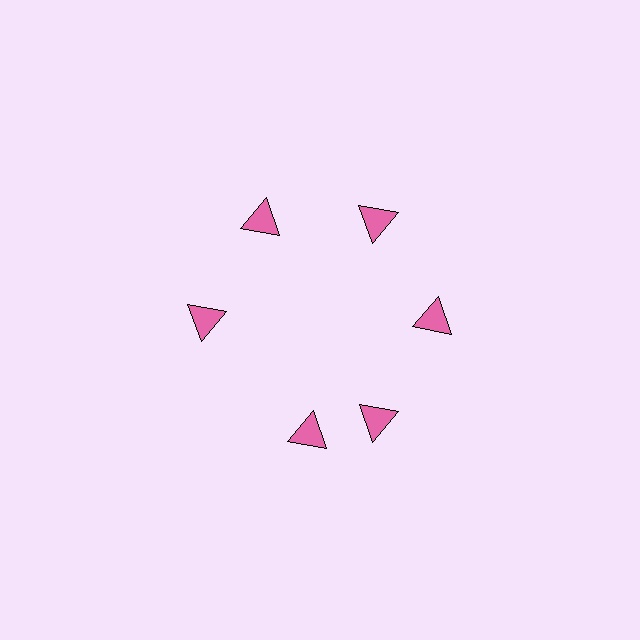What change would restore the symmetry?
The symmetry would be restored by rotating it back into even spacing with its neighbors so that all 6 triangles sit at equal angles and equal distance from the center.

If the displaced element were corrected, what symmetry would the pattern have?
It would have 6-fold rotational symmetry — the pattern would map onto itself every 60 degrees.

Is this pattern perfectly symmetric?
No. The 6 pink triangles are arranged in a ring, but one element near the 7 o'clock position is rotated out of alignment along the ring, breaking the 6-fold rotational symmetry.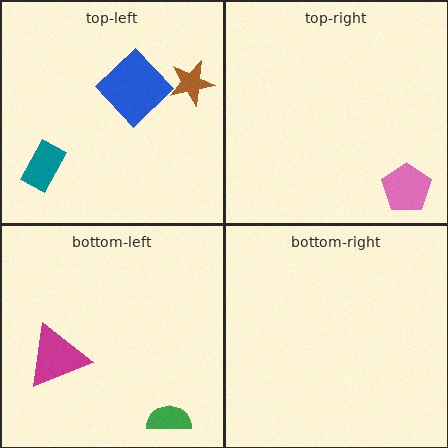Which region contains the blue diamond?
The top-left region.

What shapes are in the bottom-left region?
The green semicircle, the magenta triangle.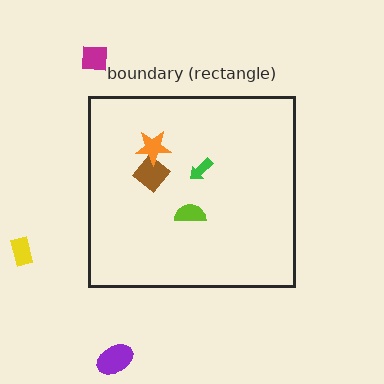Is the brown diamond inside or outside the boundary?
Inside.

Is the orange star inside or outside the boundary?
Inside.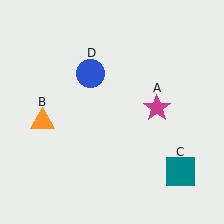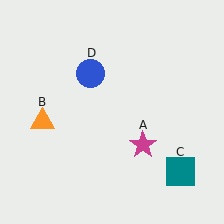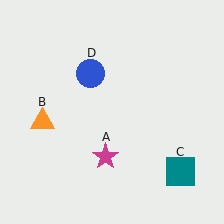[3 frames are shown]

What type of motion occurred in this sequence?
The magenta star (object A) rotated clockwise around the center of the scene.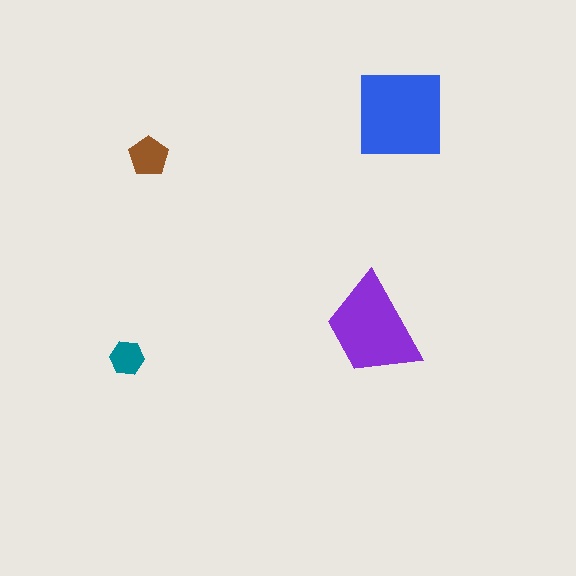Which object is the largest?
The blue square.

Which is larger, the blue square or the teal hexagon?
The blue square.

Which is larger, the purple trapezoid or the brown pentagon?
The purple trapezoid.